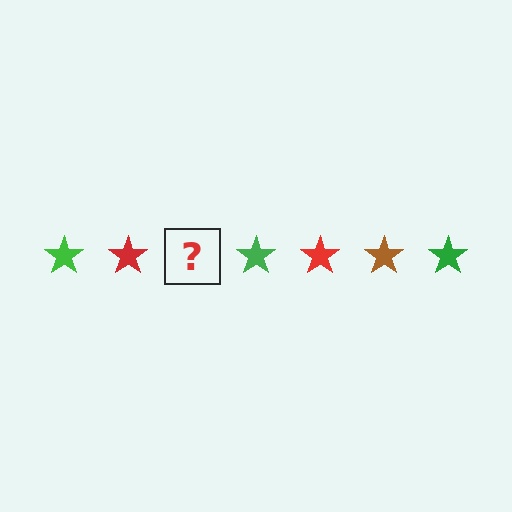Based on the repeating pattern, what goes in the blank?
The blank should be a brown star.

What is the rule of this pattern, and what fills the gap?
The rule is that the pattern cycles through green, red, brown stars. The gap should be filled with a brown star.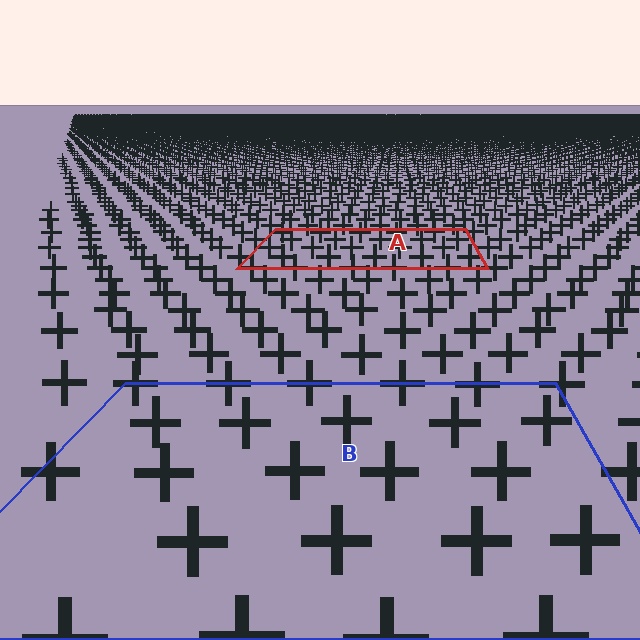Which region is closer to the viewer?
Region B is closer. The texture elements there are larger and more spread out.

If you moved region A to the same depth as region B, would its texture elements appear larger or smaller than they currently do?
They would appear larger. At a closer depth, the same texture elements are projected at a bigger on-screen size.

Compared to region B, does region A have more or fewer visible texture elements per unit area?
Region A has more texture elements per unit area — they are packed more densely because it is farther away.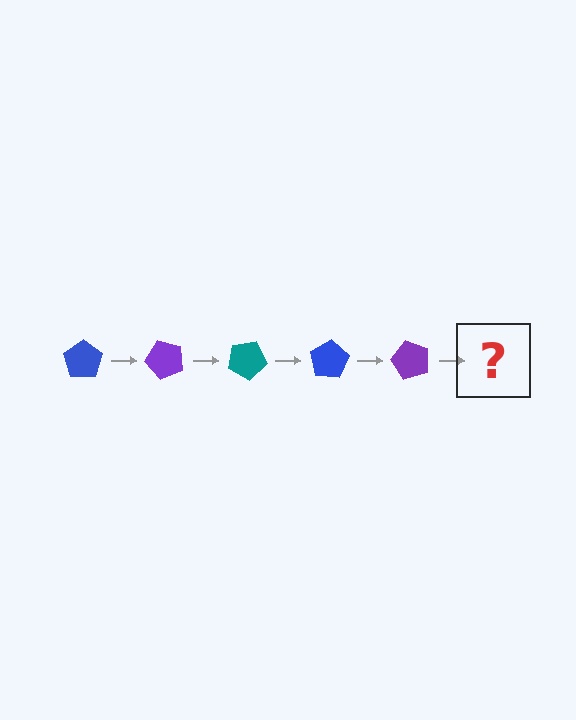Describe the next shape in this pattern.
It should be a teal pentagon, rotated 250 degrees from the start.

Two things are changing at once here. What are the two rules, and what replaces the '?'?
The two rules are that it rotates 50 degrees each step and the color cycles through blue, purple, and teal. The '?' should be a teal pentagon, rotated 250 degrees from the start.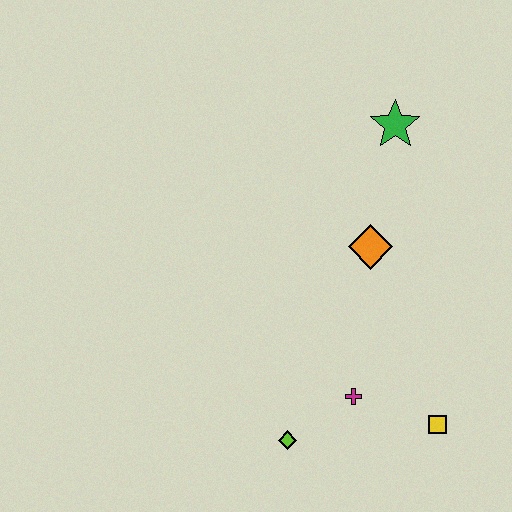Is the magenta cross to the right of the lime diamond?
Yes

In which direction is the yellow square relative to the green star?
The yellow square is below the green star.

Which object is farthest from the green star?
The lime diamond is farthest from the green star.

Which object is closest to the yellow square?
The magenta cross is closest to the yellow square.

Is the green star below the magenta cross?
No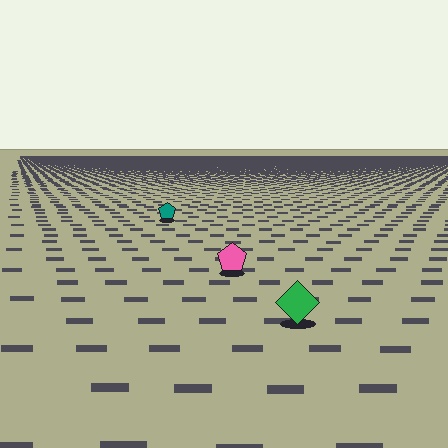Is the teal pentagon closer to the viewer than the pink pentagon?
No. The pink pentagon is closer — you can tell from the texture gradient: the ground texture is coarser near it.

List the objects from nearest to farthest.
From nearest to farthest: the green diamond, the pink pentagon, the teal pentagon.